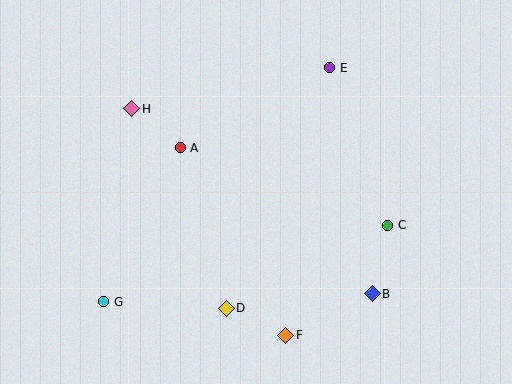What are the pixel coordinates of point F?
Point F is at (286, 335).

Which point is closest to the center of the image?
Point A at (180, 148) is closest to the center.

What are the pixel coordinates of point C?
Point C is at (388, 225).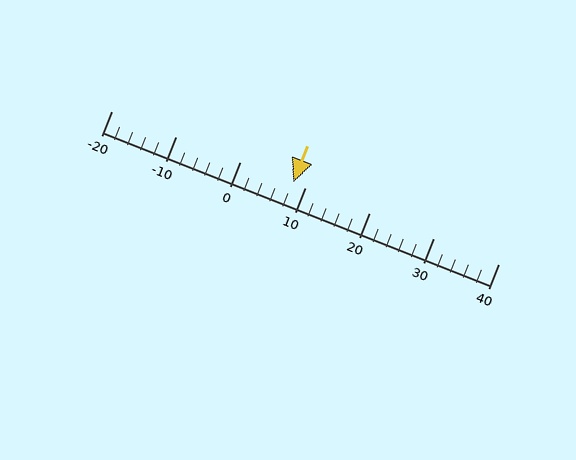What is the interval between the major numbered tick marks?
The major tick marks are spaced 10 units apart.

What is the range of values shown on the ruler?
The ruler shows values from -20 to 40.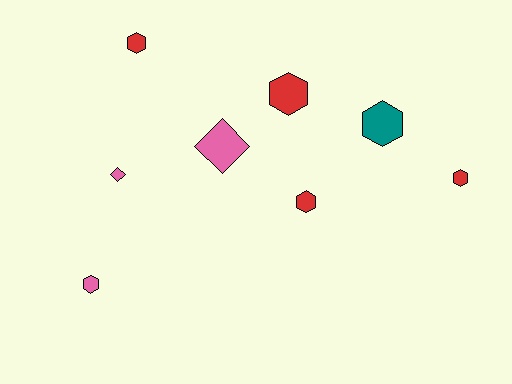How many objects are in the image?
There are 8 objects.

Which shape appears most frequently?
Hexagon, with 6 objects.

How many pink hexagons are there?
There is 1 pink hexagon.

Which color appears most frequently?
Red, with 4 objects.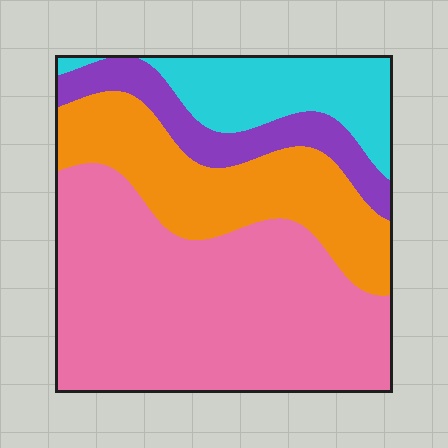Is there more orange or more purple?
Orange.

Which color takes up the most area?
Pink, at roughly 50%.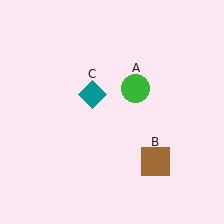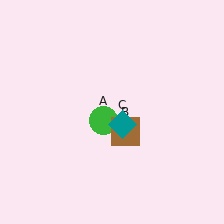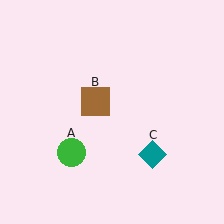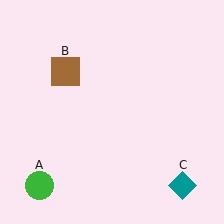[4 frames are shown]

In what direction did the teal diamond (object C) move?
The teal diamond (object C) moved down and to the right.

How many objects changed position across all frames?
3 objects changed position: green circle (object A), brown square (object B), teal diamond (object C).